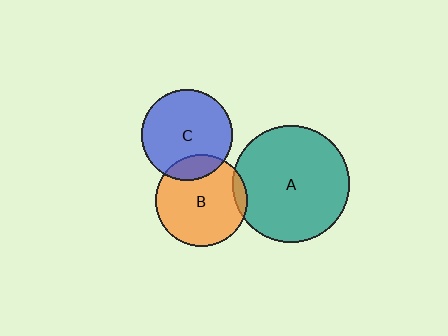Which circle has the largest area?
Circle A (teal).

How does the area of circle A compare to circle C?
Approximately 1.6 times.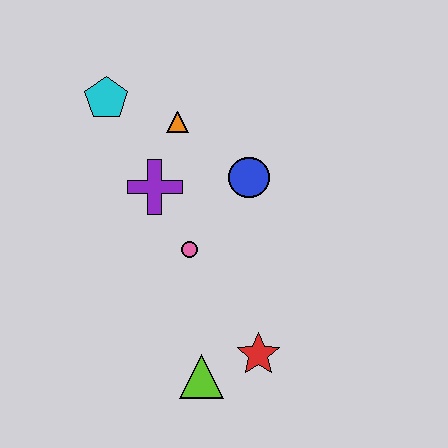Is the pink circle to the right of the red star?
No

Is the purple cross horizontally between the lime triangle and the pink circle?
No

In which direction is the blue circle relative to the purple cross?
The blue circle is to the right of the purple cross.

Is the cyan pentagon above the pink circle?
Yes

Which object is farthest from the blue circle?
The lime triangle is farthest from the blue circle.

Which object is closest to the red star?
The lime triangle is closest to the red star.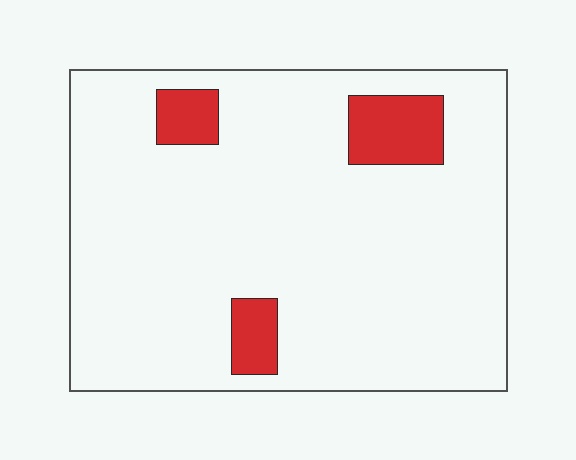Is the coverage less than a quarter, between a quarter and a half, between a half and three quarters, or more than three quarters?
Less than a quarter.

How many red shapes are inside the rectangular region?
3.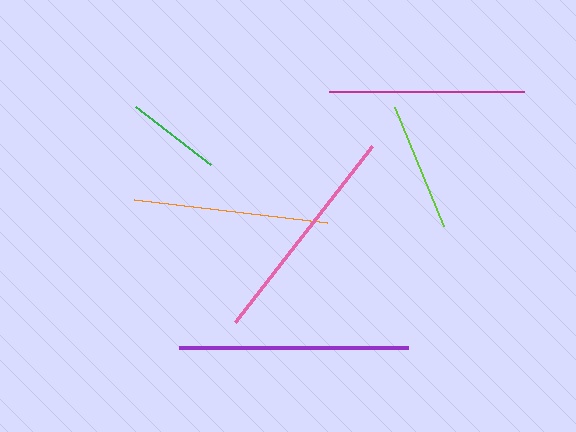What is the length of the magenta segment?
The magenta segment is approximately 195 pixels long.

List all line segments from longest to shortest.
From longest to shortest: purple, pink, magenta, orange, lime, green.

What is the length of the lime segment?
The lime segment is approximately 128 pixels long.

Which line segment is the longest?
The purple line is the longest at approximately 228 pixels.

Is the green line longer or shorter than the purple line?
The purple line is longer than the green line.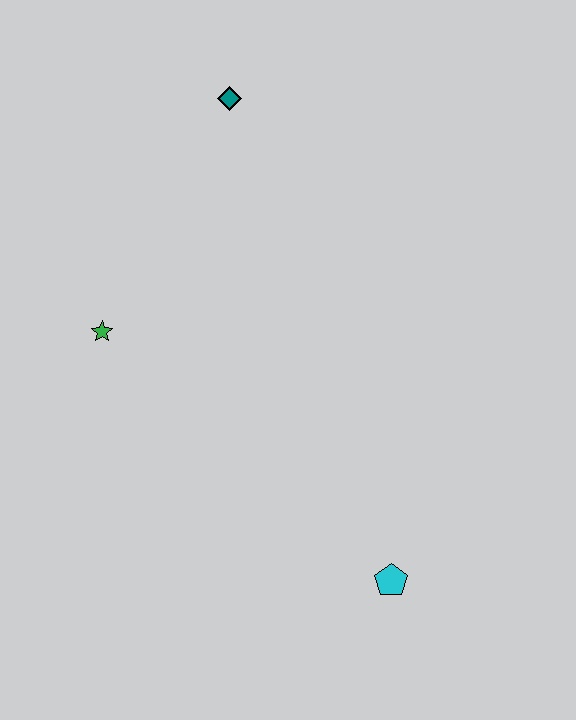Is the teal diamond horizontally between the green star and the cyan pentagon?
Yes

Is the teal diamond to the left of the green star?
No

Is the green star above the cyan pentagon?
Yes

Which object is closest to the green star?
The teal diamond is closest to the green star.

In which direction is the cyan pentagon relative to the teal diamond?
The cyan pentagon is below the teal diamond.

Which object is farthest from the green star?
The cyan pentagon is farthest from the green star.